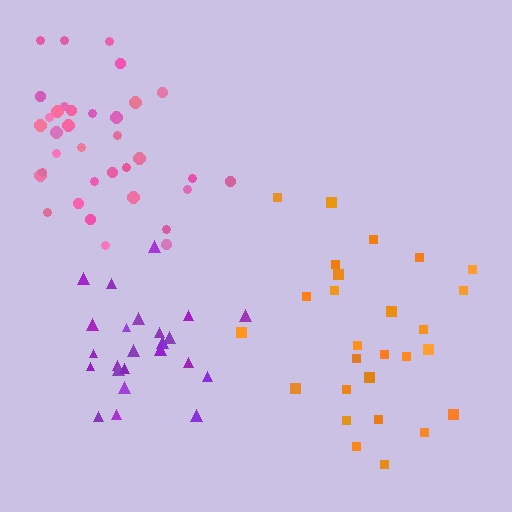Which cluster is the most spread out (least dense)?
Orange.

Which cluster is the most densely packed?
Pink.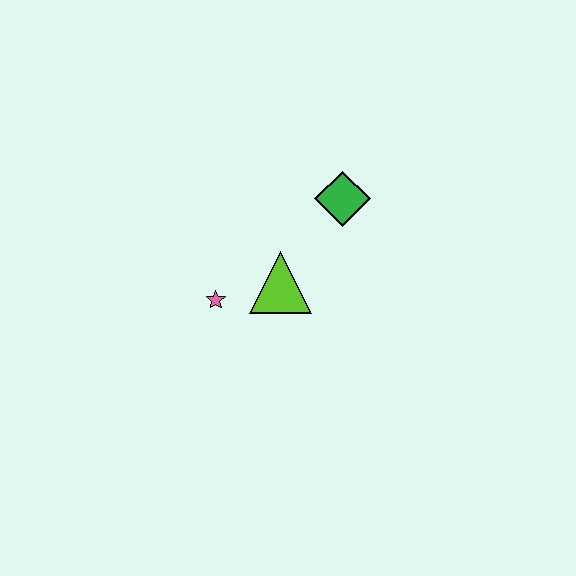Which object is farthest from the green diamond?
The pink star is farthest from the green diamond.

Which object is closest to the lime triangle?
The pink star is closest to the lime triangle.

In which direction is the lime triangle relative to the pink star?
The lime triangle is to the right of the pink star.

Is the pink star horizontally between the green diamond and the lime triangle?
No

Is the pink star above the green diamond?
No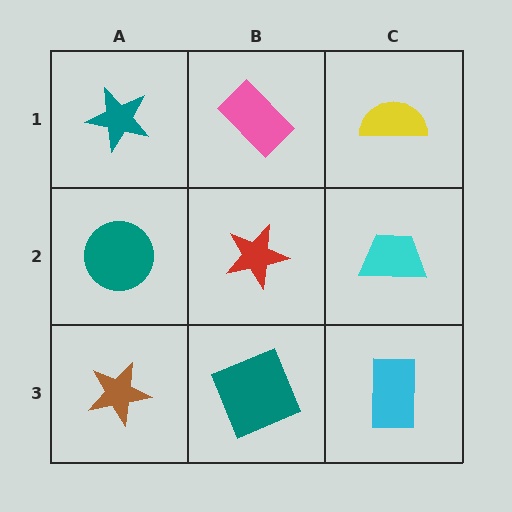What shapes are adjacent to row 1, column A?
A teal circle (row 2, column A), a pink rectangle (row 1, column B).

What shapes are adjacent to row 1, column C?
A cyan trapezoid (row 2, column C), a pink rectangle (row 1, column B).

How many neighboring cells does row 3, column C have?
2.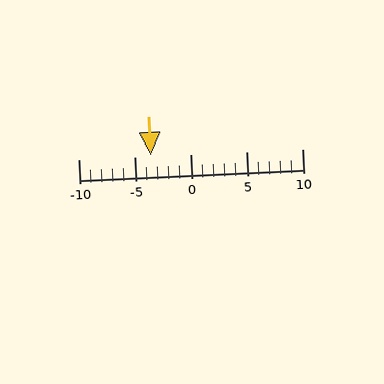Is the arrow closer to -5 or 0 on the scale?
The arrow is closer to -5.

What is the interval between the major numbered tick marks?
The major tick marks are spaced 5 units apart.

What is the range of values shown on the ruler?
The ruler shows values from -10 to 10.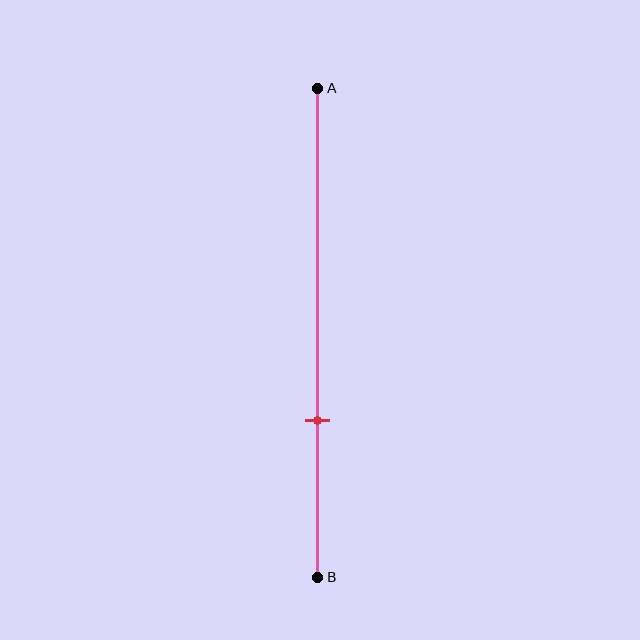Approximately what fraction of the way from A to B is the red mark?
The red mark is approximately 70% of the way from A to B.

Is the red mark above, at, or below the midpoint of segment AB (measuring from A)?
The red mark is below the midpoint of segment AB.